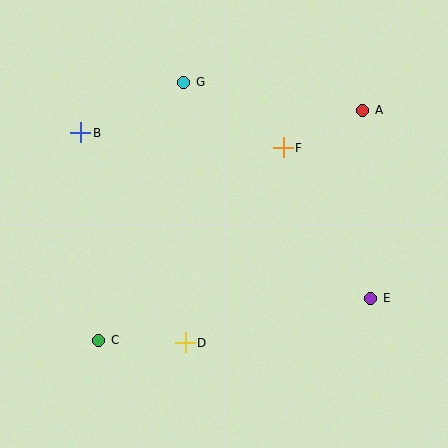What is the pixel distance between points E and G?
The distance between E and G is 285 pixels.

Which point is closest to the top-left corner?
Point B is closest to the top-left corner.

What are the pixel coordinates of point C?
Point C is at (99, 340).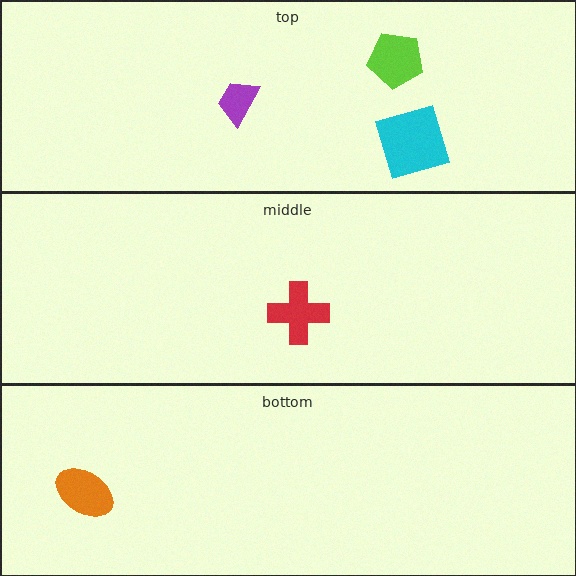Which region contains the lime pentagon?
The top region.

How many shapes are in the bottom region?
1.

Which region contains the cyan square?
The top region.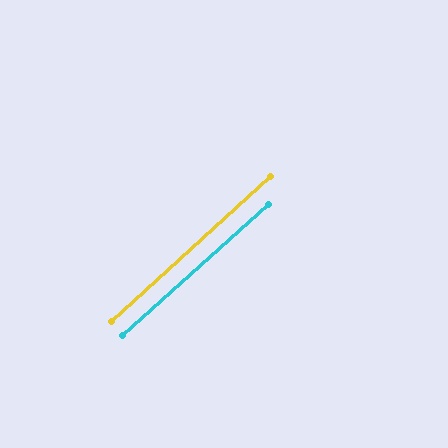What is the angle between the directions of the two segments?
Approximately 1 degree.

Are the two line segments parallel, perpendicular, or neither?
Parallel — their directions differ by only 0.6°.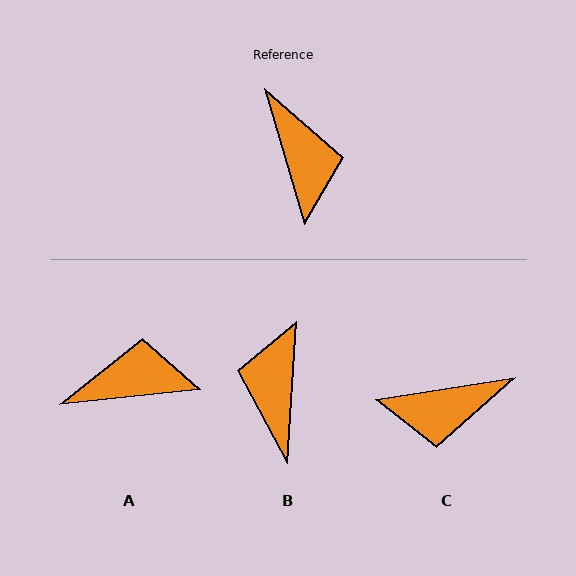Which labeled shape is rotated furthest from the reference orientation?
B, about 160 degrees away.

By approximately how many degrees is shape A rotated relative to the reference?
Approximately 79 degrees counter-clockwise.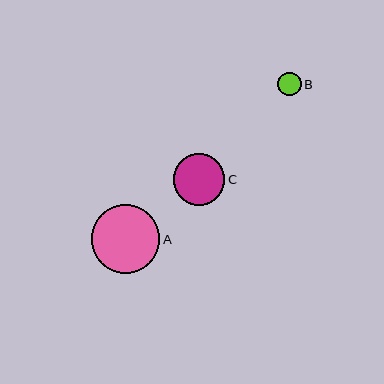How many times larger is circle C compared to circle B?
Circle C is approximately 2.2 times the size of circle B.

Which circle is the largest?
Circle A is the largest with a size of approximately 69 pixels.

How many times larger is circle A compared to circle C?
Circle A is approximately 1.3 times the size of circle C.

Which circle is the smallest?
Circle B is the smallest with a size of approximately 23 pixels.